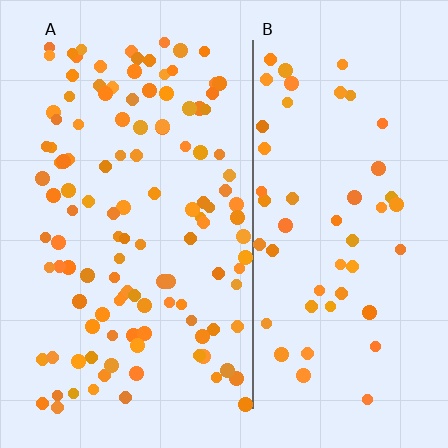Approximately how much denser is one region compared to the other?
Approximately 2.3× — region A over region B.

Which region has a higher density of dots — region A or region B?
A (the left).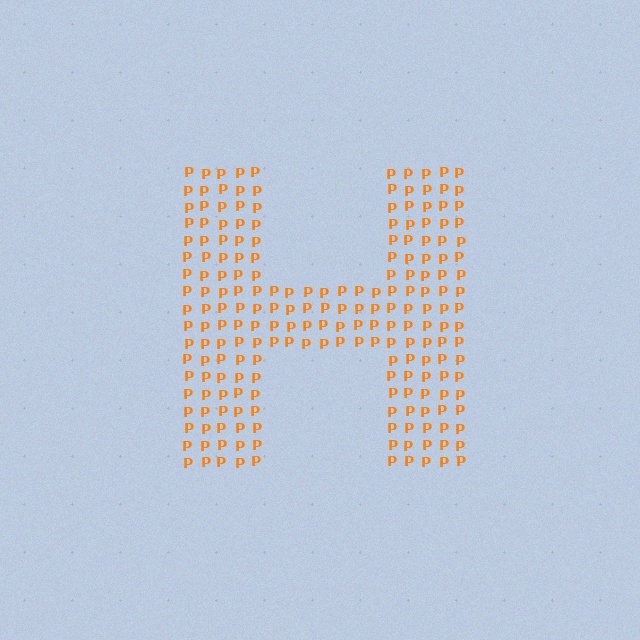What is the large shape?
The large shape is the letter H.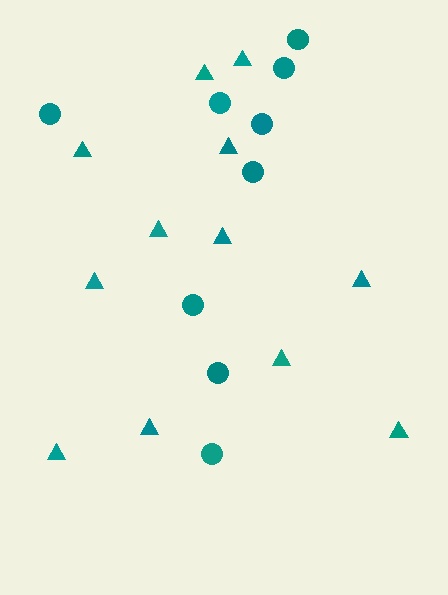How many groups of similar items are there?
There are 2 groups: one group of circles (9) and one group of triangles (12).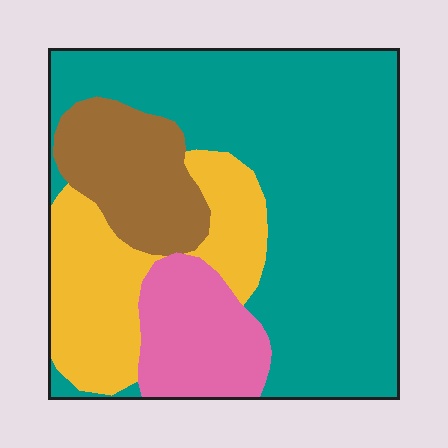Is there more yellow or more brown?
Yellow.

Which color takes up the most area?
Teal, at roughly 55%.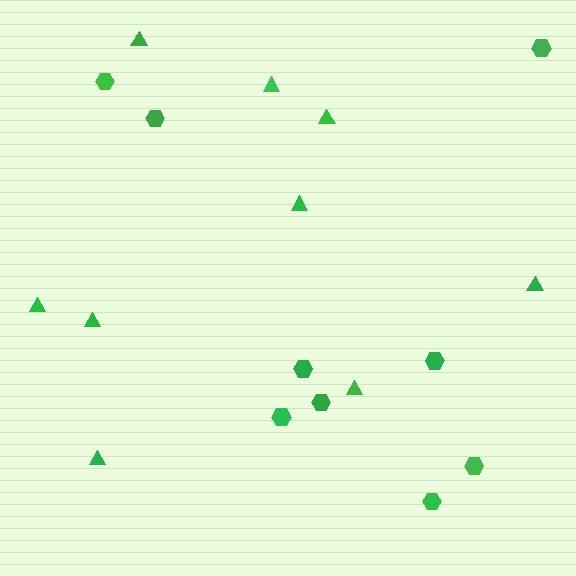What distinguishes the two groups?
There are 2 groups: one group of hexagons (9) and one group of triangles (9).